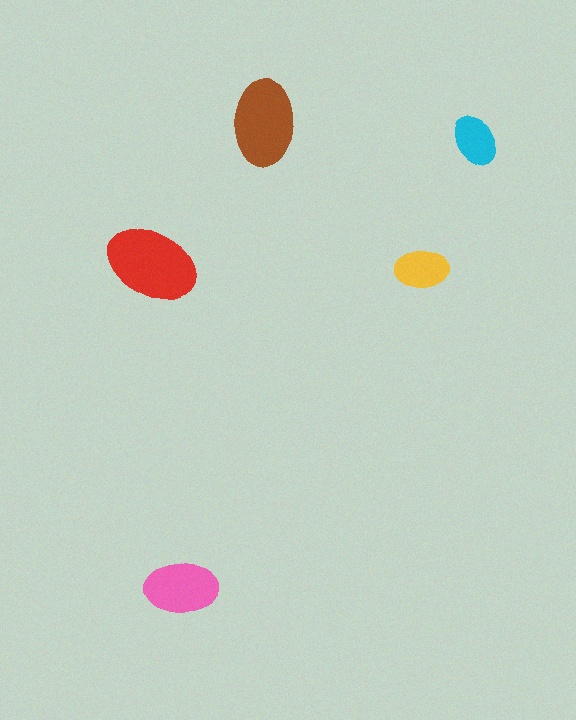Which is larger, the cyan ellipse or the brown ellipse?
The brown one.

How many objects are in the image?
There are 5 objects in the image.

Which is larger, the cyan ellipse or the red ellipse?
The red one.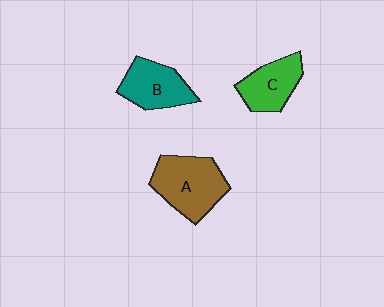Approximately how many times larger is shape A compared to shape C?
Approximately 1.4 times.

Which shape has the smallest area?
Shape C (green).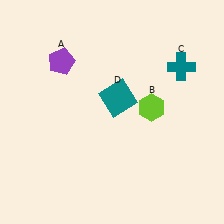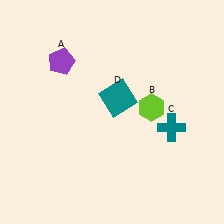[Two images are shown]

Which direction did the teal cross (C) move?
The teal cross (C) moved down.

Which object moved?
The teal cross (C) moved down.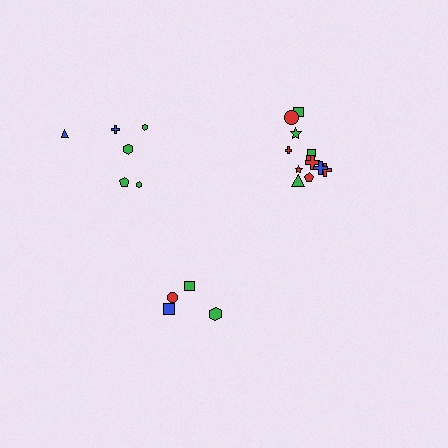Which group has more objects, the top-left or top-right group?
The top-right group.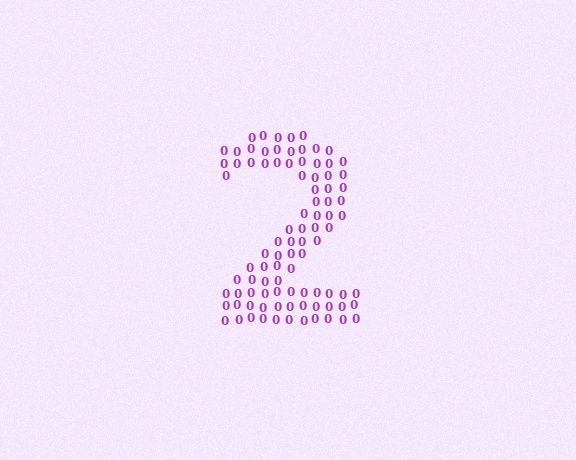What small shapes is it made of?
It is made of small digit 0's.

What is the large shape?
The large shape is the digit 2.